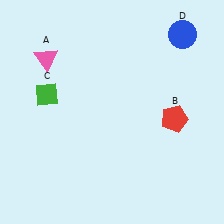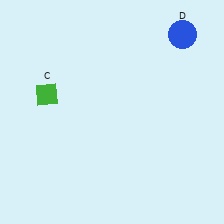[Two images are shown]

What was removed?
The pink triangle (A), the red pentagon (B) were removed in Image 2.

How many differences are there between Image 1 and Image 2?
There are 2 differences between the two images.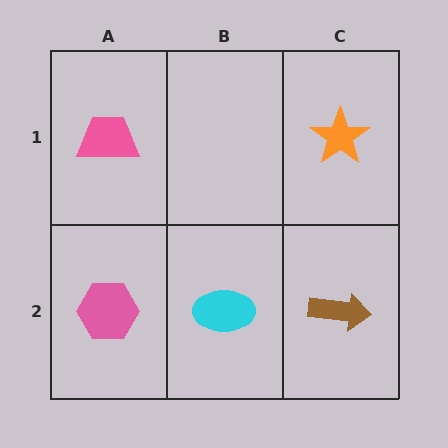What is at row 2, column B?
A cyan ellipse.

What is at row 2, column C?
A brown arrow.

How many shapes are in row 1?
2 shapes.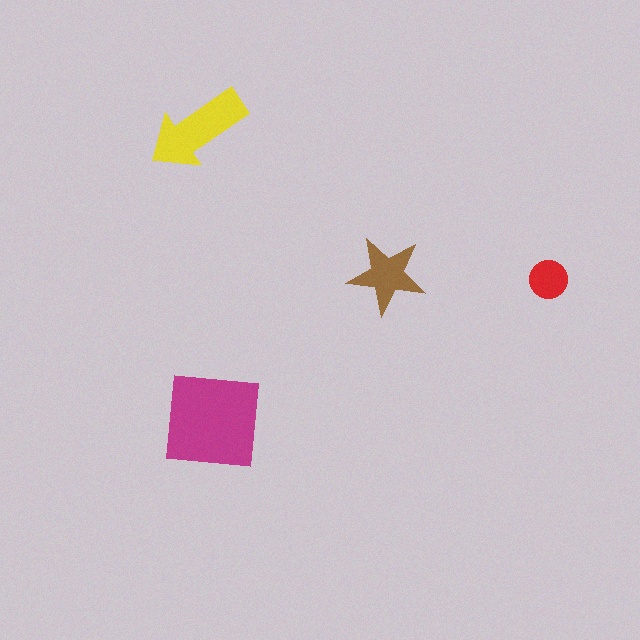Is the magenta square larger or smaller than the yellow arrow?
Larger.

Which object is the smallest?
The red circle.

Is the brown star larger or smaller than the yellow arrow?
Smaller.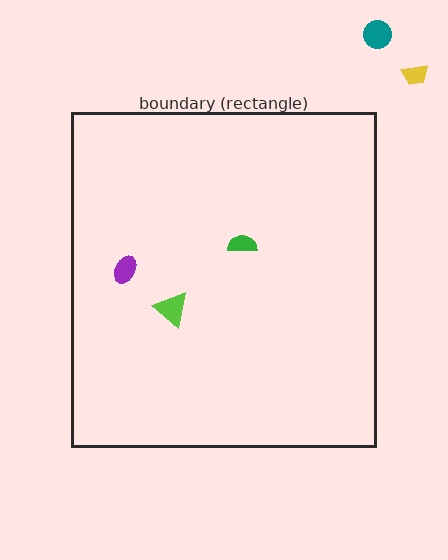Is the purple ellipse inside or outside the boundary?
Inside.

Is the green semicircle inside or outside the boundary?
Inside.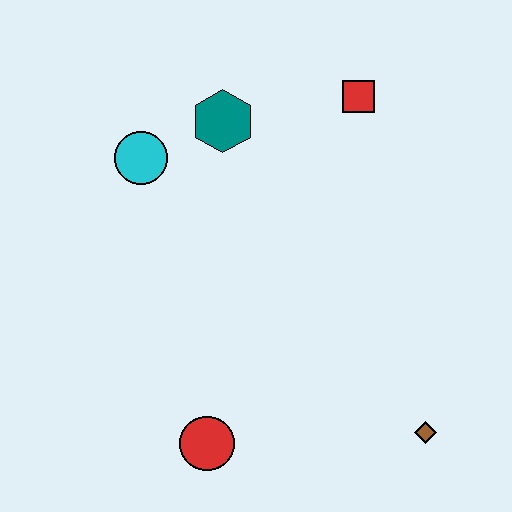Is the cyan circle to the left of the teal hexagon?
Yes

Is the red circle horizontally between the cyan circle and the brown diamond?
Yes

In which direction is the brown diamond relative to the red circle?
The brown diamond is to the right of the red circle.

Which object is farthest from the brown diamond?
The cyan circle is farthest from the brown diamond.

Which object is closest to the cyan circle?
The teal hexagon is closest to the cyan circle.